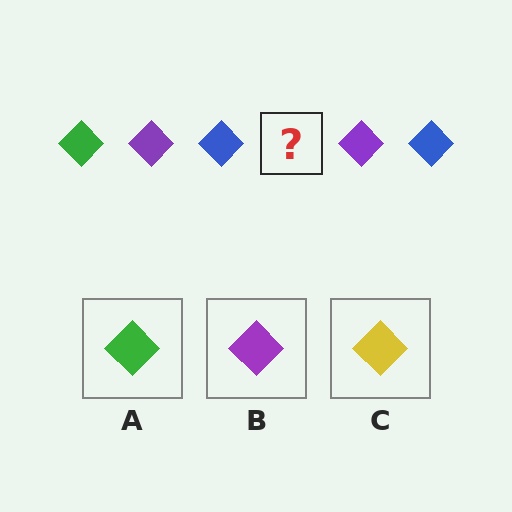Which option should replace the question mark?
Option A.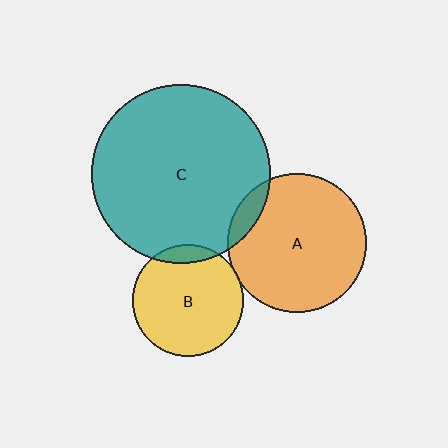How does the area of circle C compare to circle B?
Approximately 2.6 times.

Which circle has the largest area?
Circle C (teal).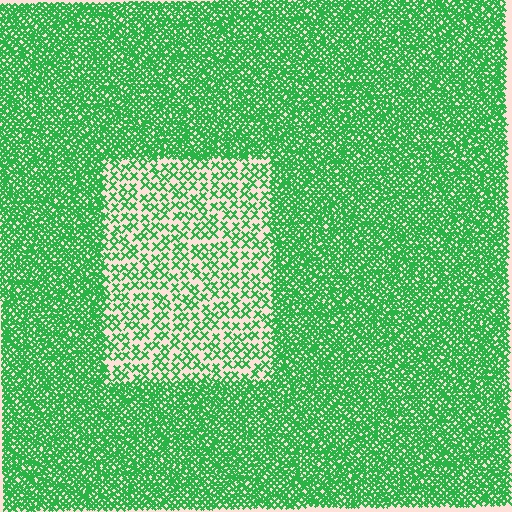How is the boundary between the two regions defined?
The boundary is defined by a change in element density (approximately 2.7x ratio). All elements are the same color, size, and shape.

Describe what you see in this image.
The image contains small green elements arranged at two different densities. A rectangle-shaped region is visible where the elements are less densely packed than the surrounding area.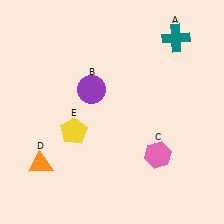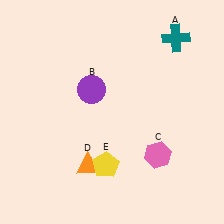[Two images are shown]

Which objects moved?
The objects that moved are: the orange triangle (D), the yellow pentagon (E).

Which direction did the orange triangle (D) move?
The orange triangle (D) moved right.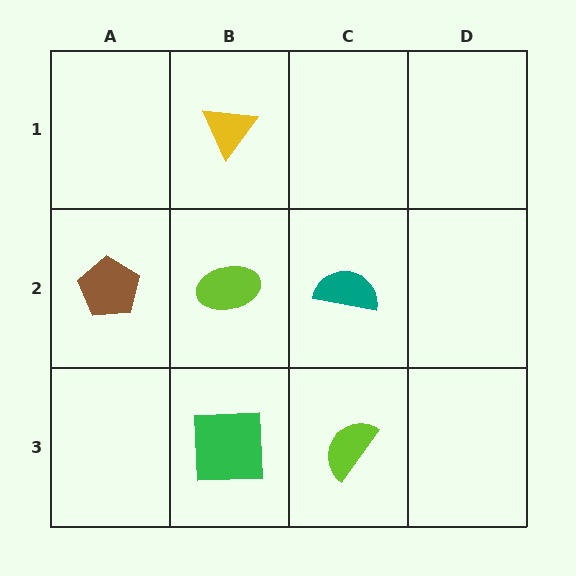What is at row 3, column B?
A green square.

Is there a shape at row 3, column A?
No, that cell is empty.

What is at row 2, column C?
A teal semicircle.